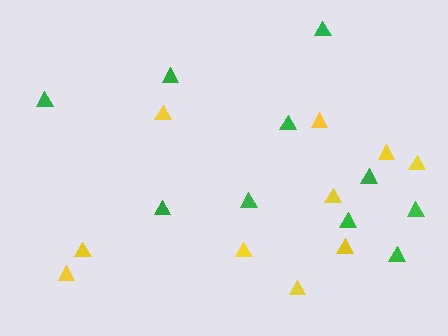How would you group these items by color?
There are 2 groups: one group of green triangles (10) and one group of yellow triangles (10).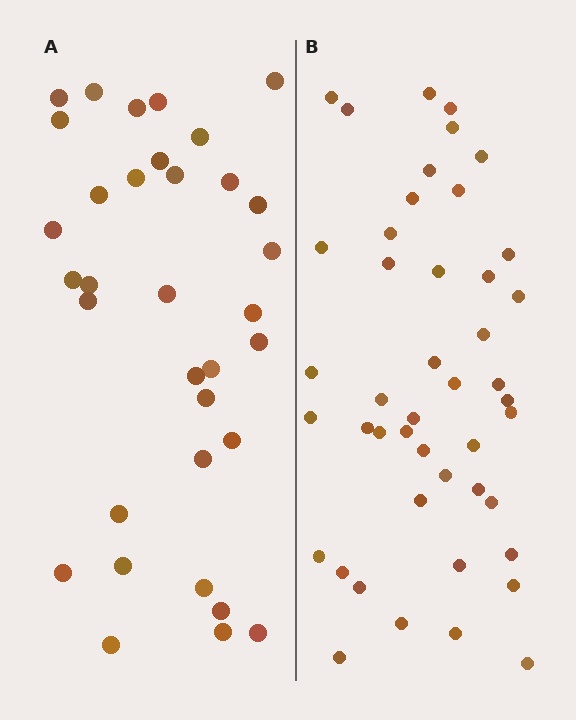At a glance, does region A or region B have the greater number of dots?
Region B (the right region) has more dots.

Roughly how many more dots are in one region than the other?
Region B has roughly 12 or so more dots than region A.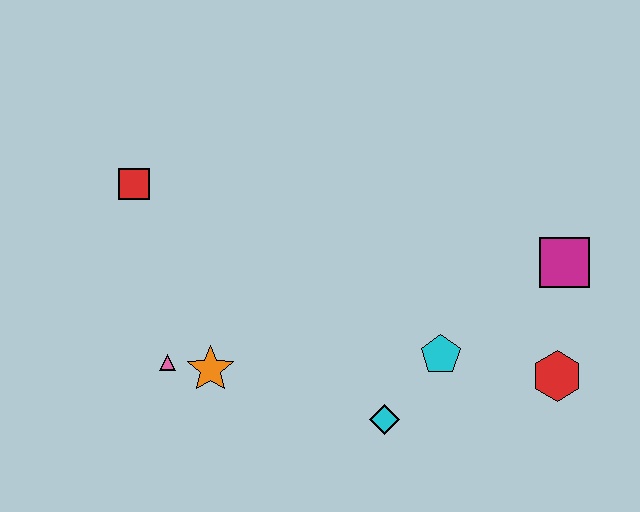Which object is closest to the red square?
The pink triangle is closest to the red square.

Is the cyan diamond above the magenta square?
No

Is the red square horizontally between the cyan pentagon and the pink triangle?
No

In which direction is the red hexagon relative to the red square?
The red hexagon is to the right of the red square.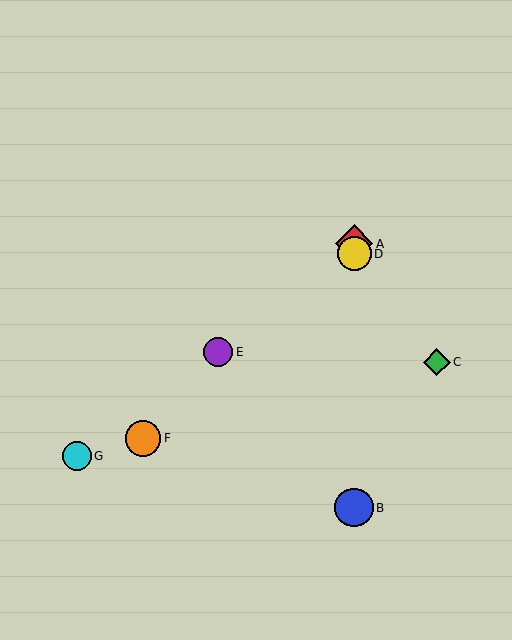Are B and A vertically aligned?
Yes, both are at x≈354.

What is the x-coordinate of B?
Object B is at x≈354.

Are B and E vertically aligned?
No, B is at x≈354 and E is at x≈218.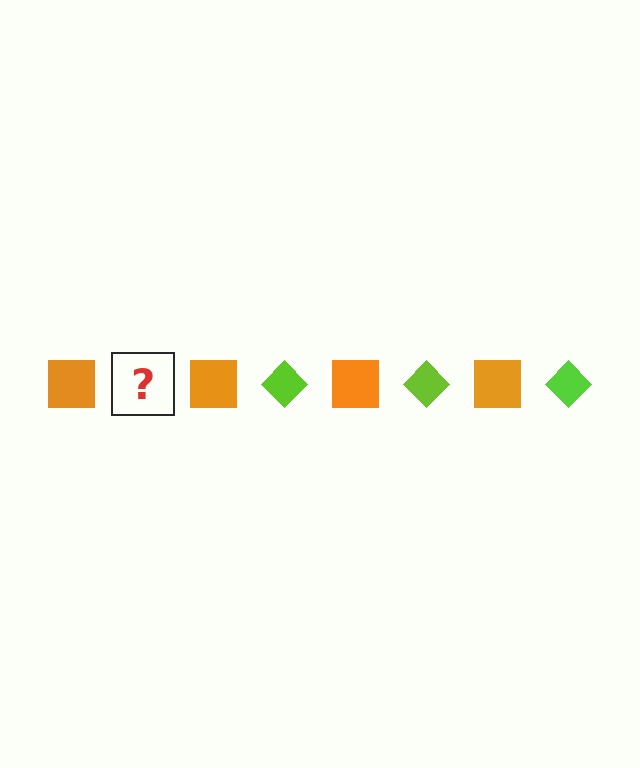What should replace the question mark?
The question mark should be replaced with a lime diamond.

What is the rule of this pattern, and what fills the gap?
The rule is that the pattern alternates between orange square and lime diamond. The gap should be filled with a lime diamond.